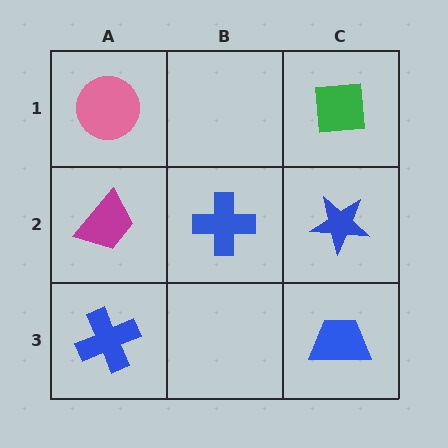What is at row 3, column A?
A blue cross.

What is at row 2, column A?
A magenta trapezoid.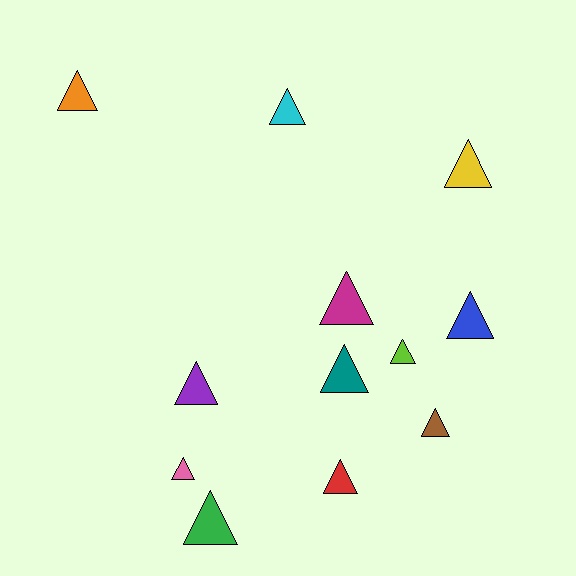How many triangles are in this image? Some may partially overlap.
There are 12 triangles.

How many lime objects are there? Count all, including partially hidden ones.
There is 1 lime object.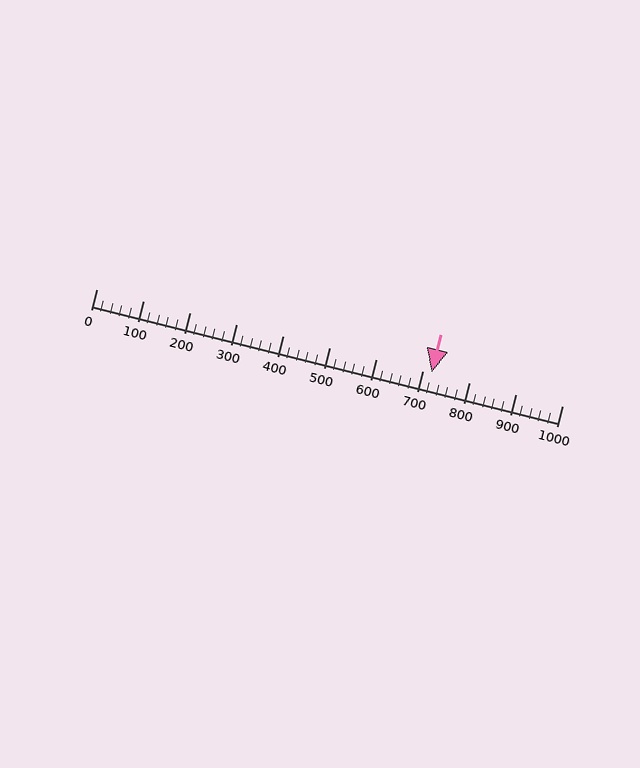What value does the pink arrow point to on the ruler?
The pink arrow points to approximately 720.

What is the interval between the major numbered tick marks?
The major tick marks are spaced 100 units apart.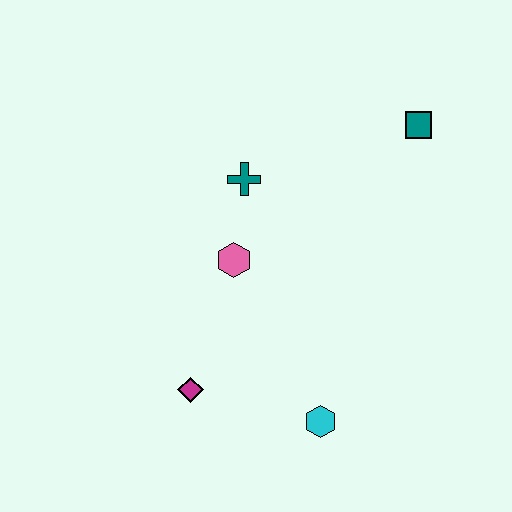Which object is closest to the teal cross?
The pink hexagon is closest to the teal cross.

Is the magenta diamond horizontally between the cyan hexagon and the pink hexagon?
No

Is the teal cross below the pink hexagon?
No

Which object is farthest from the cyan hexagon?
The teal square is farthest from the cyan hexagon.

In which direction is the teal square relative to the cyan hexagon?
The teal square is above the cyan hexagon.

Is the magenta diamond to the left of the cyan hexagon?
Yes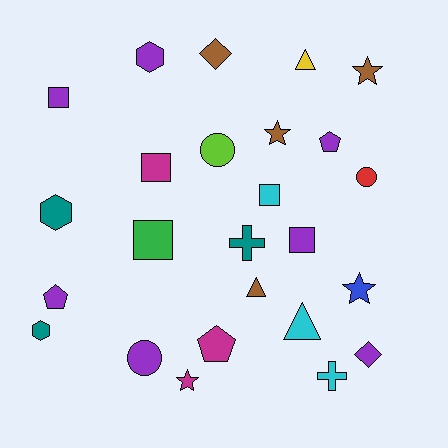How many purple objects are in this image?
There are 7 purple objects.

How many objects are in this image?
There are 25 objects.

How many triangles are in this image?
There are 3 triangles.